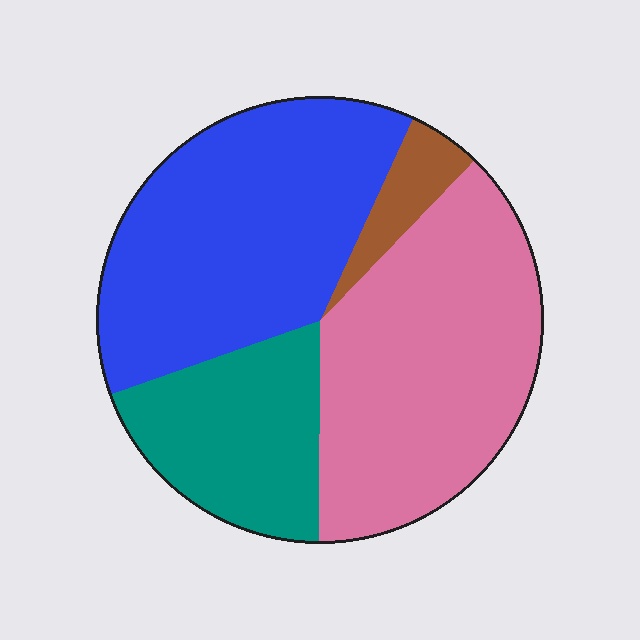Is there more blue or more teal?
Blue.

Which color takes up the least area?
Brown, at roughly 5%.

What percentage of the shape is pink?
Pink takes up between a quarter and a half of the shape.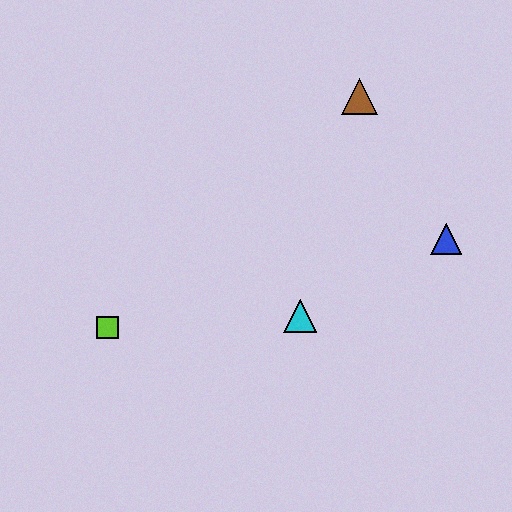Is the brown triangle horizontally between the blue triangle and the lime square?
Yes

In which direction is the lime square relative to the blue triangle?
The lime square is to the left of the blue triangle.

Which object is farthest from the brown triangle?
The lime square is farthest from the brown triangle.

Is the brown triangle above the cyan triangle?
Yes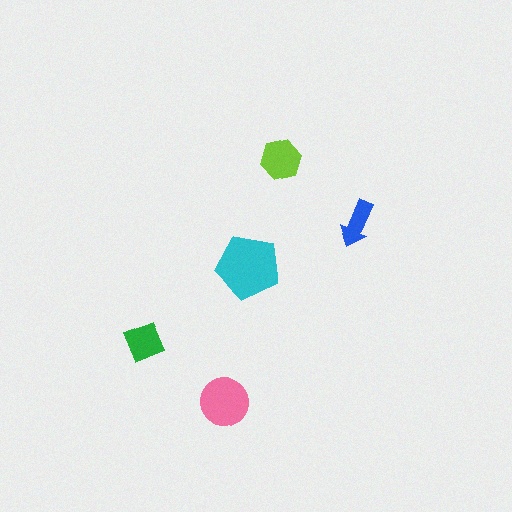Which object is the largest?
The cyan pentagon.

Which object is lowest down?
The pink circle is bottommost.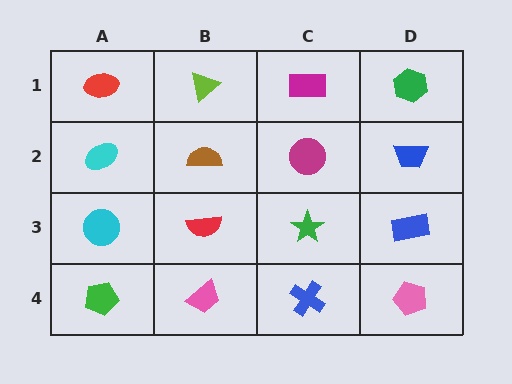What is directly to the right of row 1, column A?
A lime triangle.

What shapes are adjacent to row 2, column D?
A green hexagon (row 1, column D), a blue rectangle (row 3, column D), a magenta circle (row 2, column C).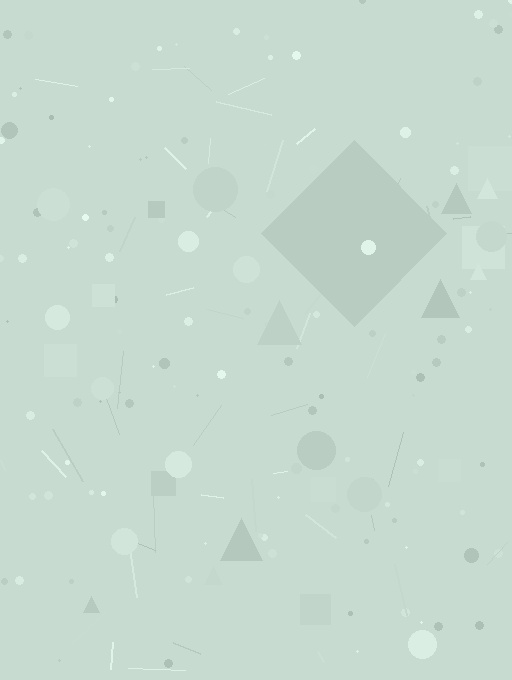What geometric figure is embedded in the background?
A diamond is embedded in the background.